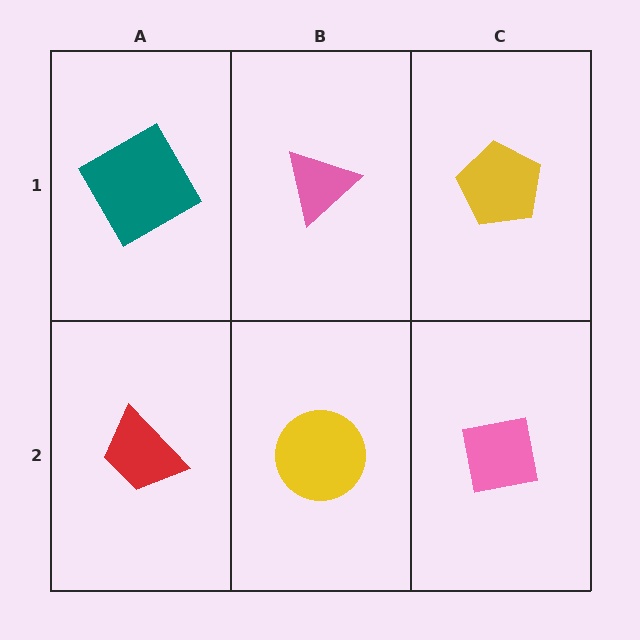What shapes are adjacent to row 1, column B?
A yellow circle (row 2, column B), a teal diamond (row 1, column A), a yellow pentagon (row 1, column C).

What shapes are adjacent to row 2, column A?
A teal diamond (row 1, column A), a yellow circle (row 2, column B).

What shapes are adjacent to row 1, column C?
A pink square (row 2, column C), a pink triangle (row 1, column B).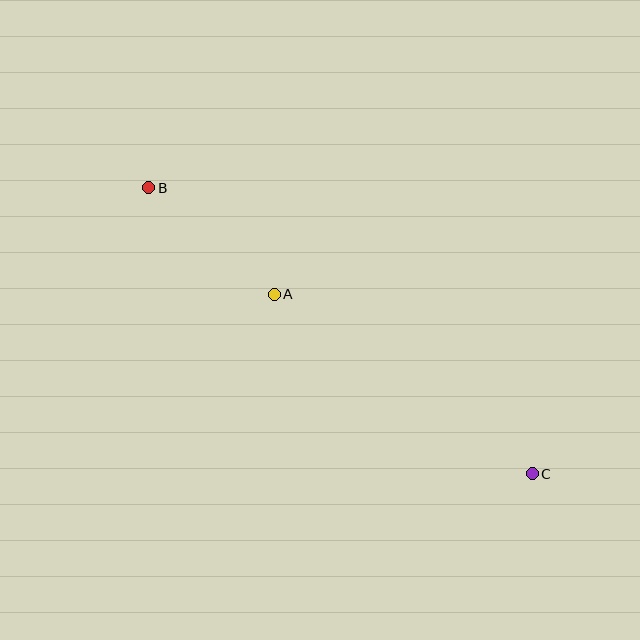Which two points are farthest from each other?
Points B and C are farthest from each other.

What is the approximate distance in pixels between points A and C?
The distance between A and C is approximately 315 pixels.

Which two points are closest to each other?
Points A and B are closest to each other.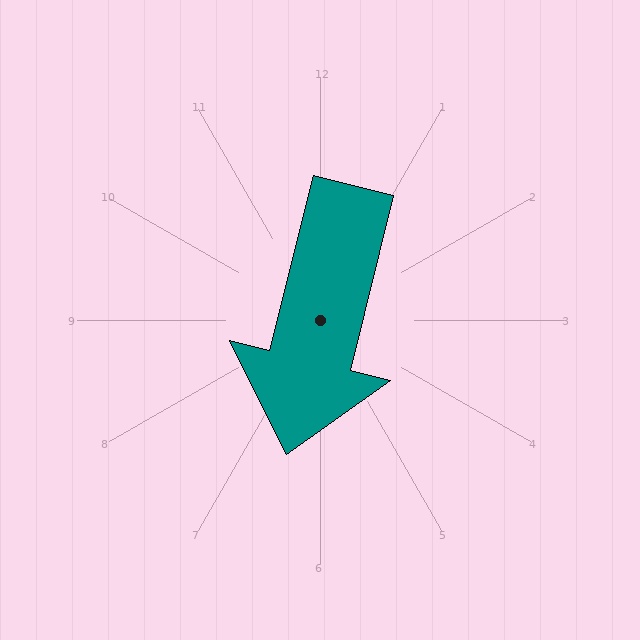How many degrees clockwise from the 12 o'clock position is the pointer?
Approximately 194 degrees.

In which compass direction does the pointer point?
South.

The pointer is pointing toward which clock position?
Roughly 6 o'clock.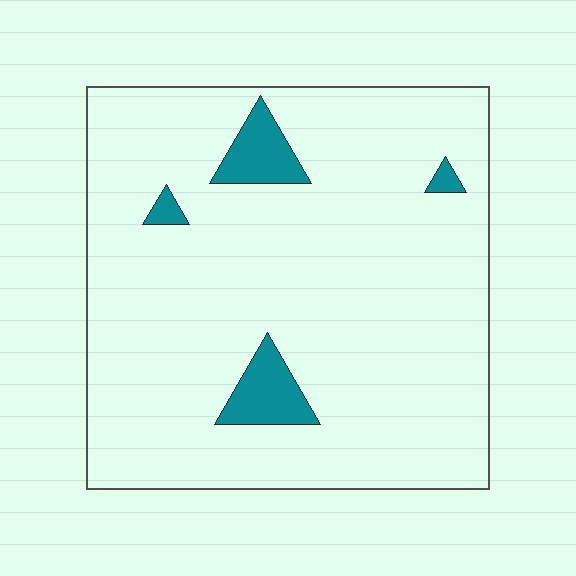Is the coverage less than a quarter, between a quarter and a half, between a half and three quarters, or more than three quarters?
Less than a quarter.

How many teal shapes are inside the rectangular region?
4.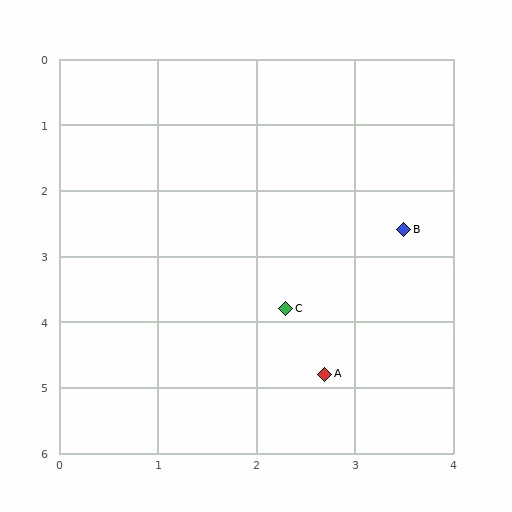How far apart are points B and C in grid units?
Points B and C are about 1.7 grid units apart.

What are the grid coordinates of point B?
Point B is at approximately (3.5, 2.6).